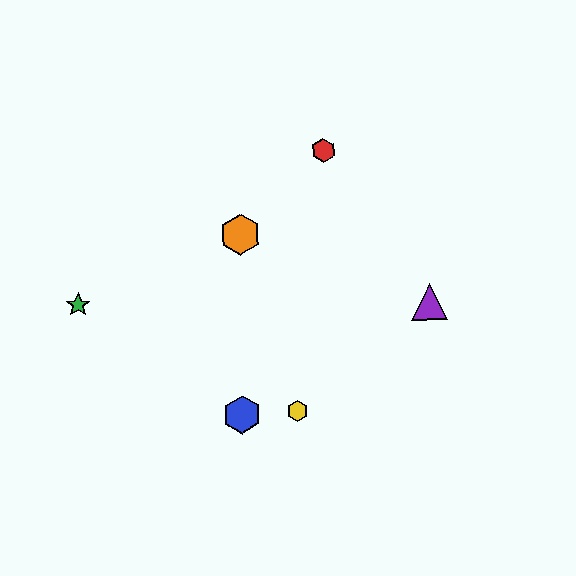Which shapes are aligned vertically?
The blue hexagon, the orange hexagon are aligned vertically.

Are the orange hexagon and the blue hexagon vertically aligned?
Yes, both are at x≈240.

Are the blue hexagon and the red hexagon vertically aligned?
No, the blue hexagon is at x≈242 and the red hexagon is at x≈323.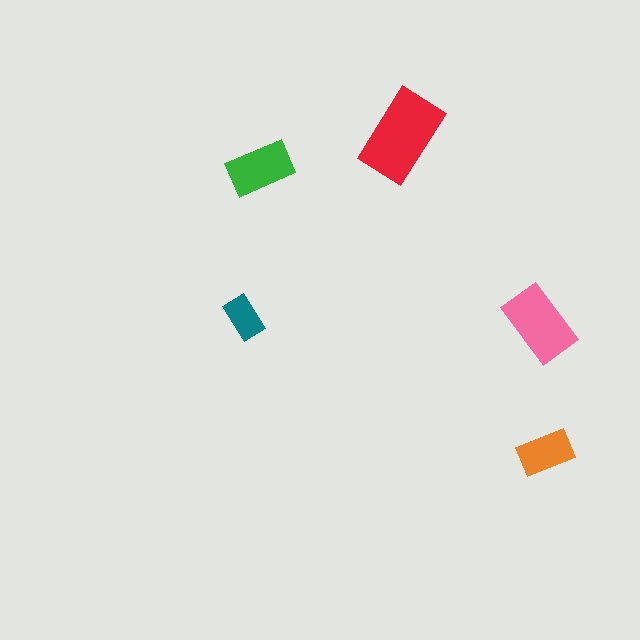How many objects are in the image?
There are 5 objects in the image.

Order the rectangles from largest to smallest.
the red one, the pink one, the green one, the orange one, the teal one.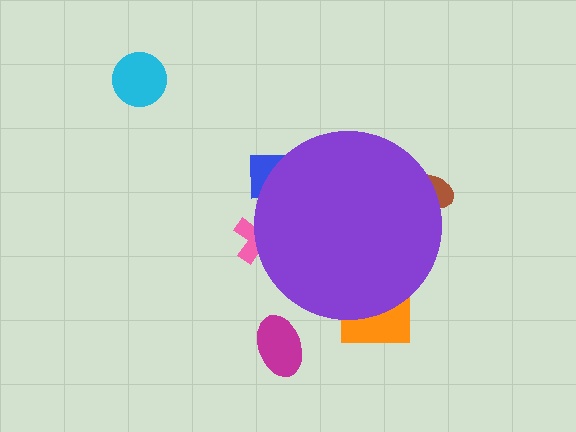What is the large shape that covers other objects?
A purple circle.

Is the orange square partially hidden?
Yes, the orange square is partially hidden behind the purple circle.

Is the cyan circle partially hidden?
No, the cyan circle is fully visible.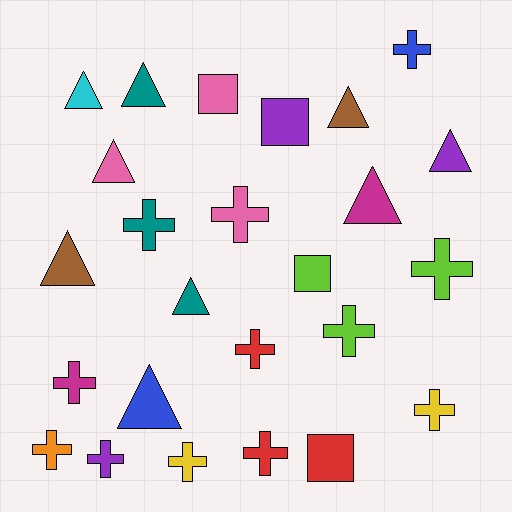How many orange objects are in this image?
There is 1 orange object.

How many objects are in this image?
There are 25 objects.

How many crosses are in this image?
There are 12 crosses.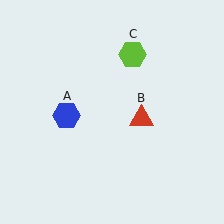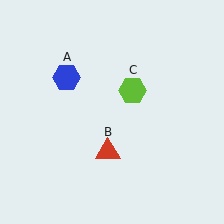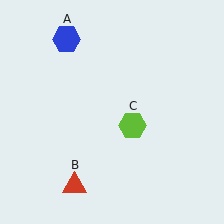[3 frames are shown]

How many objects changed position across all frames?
3 objects changed position: blue hexagon (object A), red triangle (object B), lime hexagon (object C).